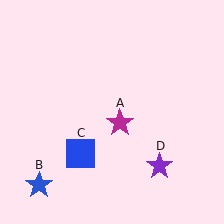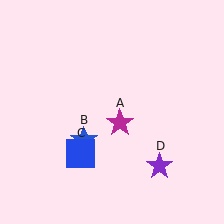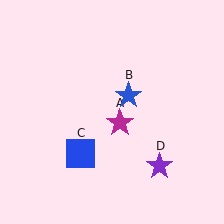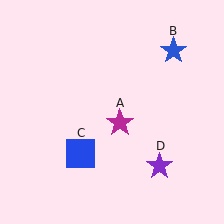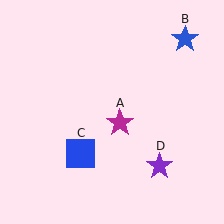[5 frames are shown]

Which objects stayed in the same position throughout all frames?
Magenta star (object A) and blue square (object C) and purple star (object D) remained stationary.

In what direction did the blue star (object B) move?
The blue star (object B) moved up and to the right.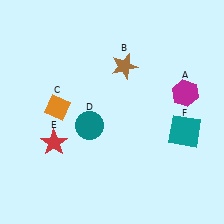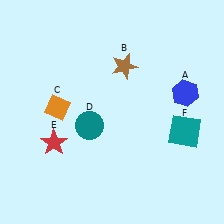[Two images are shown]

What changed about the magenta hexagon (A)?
In Image 1, A is magenta. In Image 2, it changed to blue.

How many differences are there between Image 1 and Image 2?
There is 1 difference between the two images.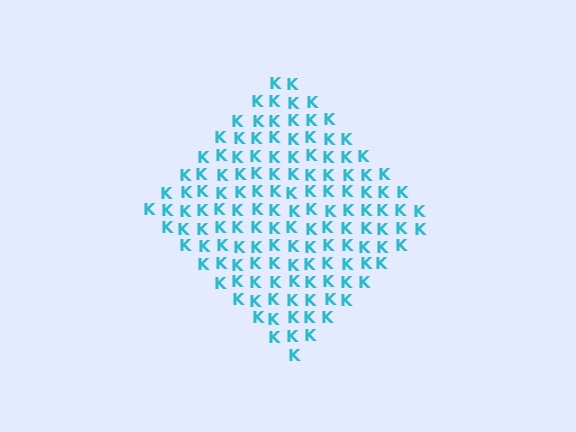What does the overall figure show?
The overall figure shows a diamond.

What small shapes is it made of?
It is made of small letter K's.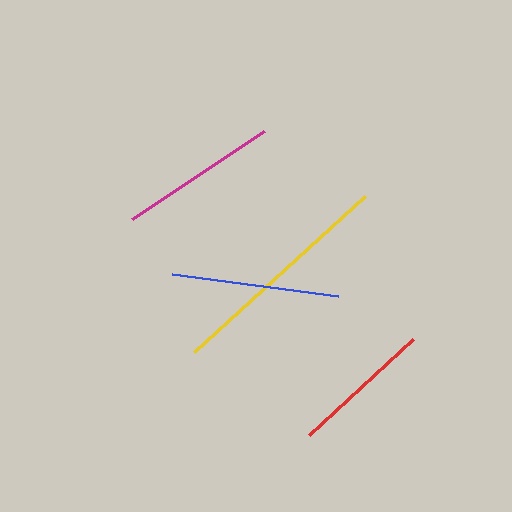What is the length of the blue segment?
The blue segment is approximately 167 pixels long.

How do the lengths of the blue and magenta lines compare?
The blue and magenta lines are approximately the same length.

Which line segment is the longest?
The yellow line is the longest at approximately 231 pixels.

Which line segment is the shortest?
The red line is the shortest at approximately 142 pixels.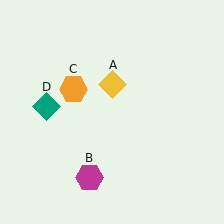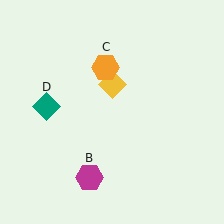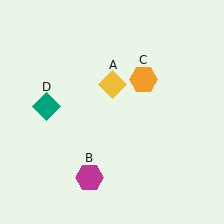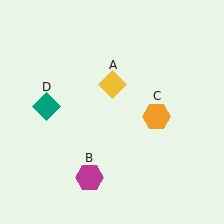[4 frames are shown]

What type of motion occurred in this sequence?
The orange hexagon (object C) rotated clockwise around the center of the scene.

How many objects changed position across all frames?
1 object changed position: orange hexagon (object C).